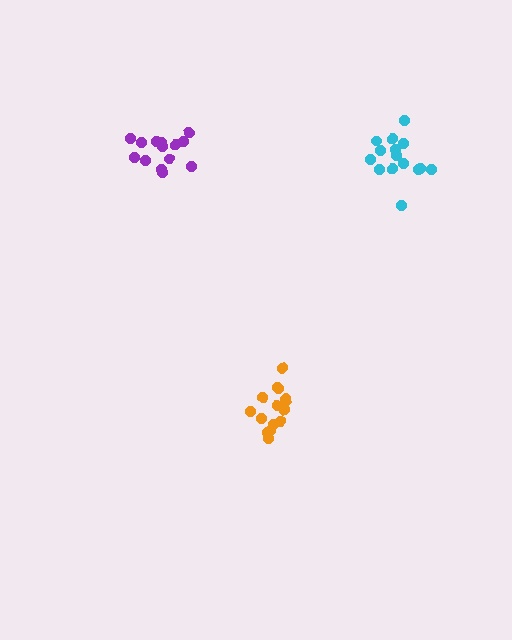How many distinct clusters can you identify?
There are 3 distinct clusters.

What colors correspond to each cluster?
The clusters are colored: cyan, orange, purple.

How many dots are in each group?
Group 1: 15 dots, Group 2: 15 dots, Group 3: 14 dots (44 total).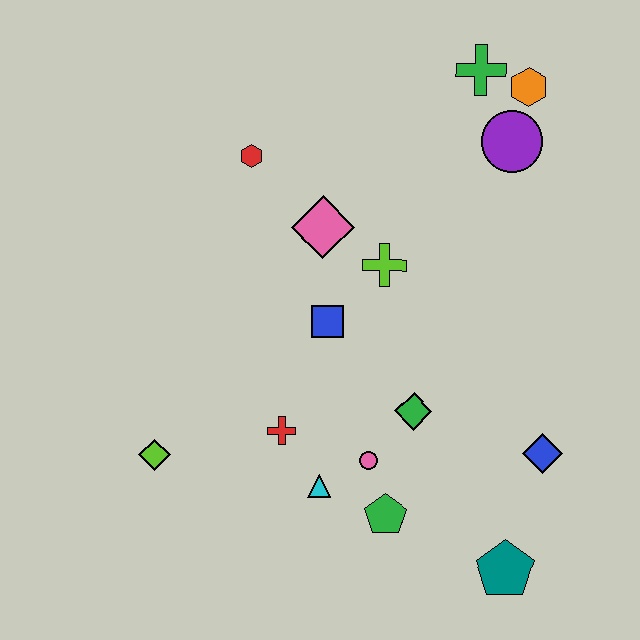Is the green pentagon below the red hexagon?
Yes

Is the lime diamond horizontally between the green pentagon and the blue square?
No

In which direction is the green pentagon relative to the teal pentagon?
The green pentagon is to the left of the teal pentagon.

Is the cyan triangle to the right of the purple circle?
No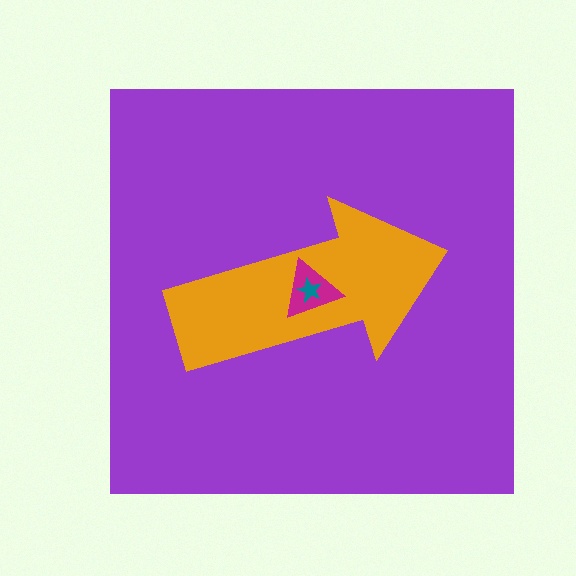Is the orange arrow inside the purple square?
Yes.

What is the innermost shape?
The teal star.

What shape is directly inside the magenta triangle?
The teal star.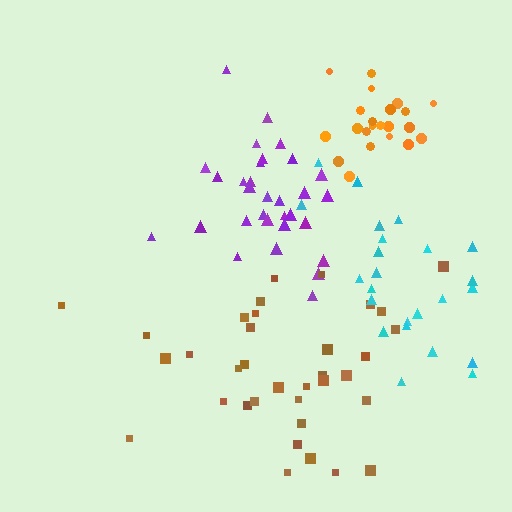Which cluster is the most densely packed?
Orange.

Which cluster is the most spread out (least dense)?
Cyan.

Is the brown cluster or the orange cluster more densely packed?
Orange.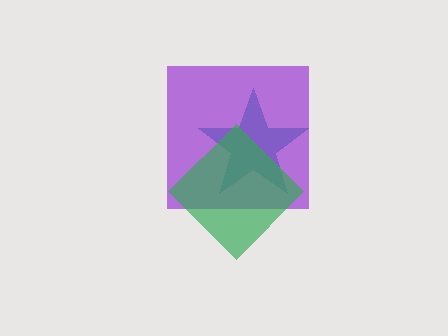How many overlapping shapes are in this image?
There are 3 overlapping shapes in the image.